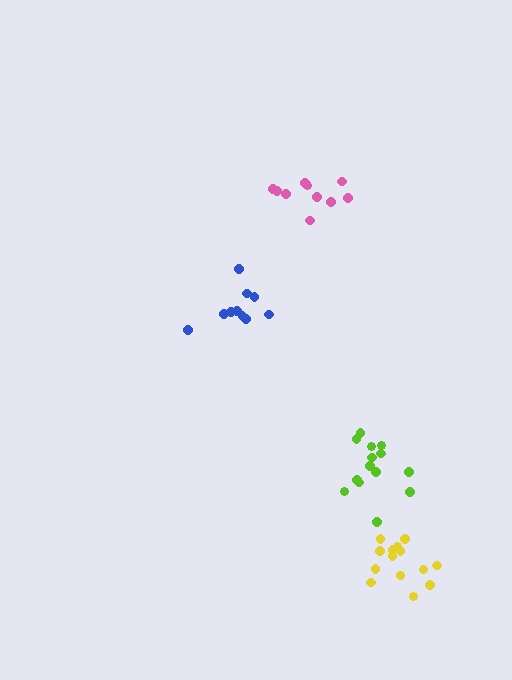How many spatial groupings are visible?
There are 4 spatial groupings.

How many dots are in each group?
Group 1: 10 dots, Group 2: 10 dots, Group 3: 14 dots, Group 4: 14 dots (48 total).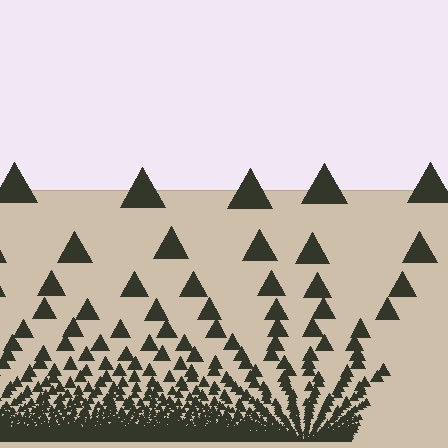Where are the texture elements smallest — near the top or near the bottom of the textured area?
Near the bottom.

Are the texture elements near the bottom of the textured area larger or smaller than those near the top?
Smaller. The gradient is inverted — elements near the bottom are smaller and denser.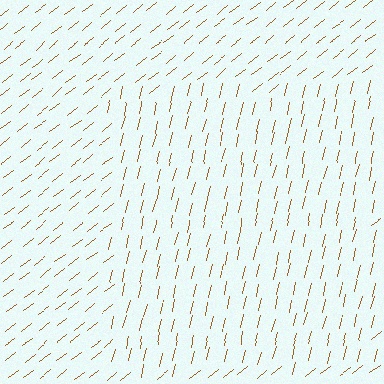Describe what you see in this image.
The image is filled with small brown line segments. A rectangle region in the image has lines oriented differently from the surrounding lines, creating a visible texture boundary.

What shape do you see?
I see a rectangle.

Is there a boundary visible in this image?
Yes, there is a texture boundary formed by a change in line orientation.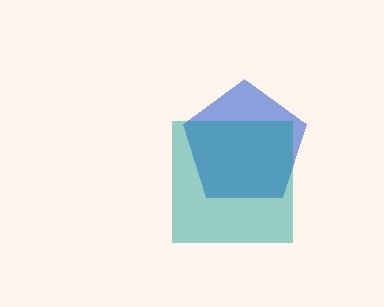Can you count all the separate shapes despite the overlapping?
Yes, there are 2 separate shapes.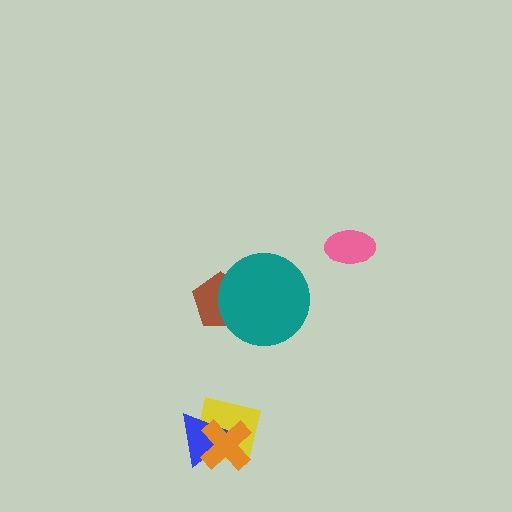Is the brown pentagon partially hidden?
Yes, it is partially covered by another shape.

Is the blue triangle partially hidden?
Yes, it is partially covered by another shape.